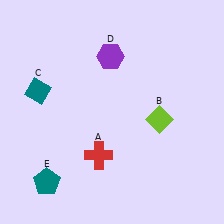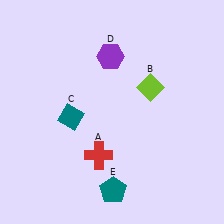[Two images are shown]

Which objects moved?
The objects that moved are: the lime diamond (B), the teal diamond (C), the teal pentagon (E).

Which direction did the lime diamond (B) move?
The lime diamond (B) moved up.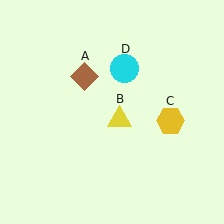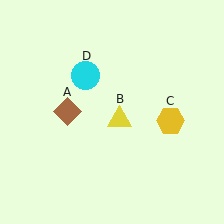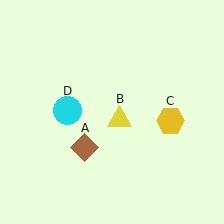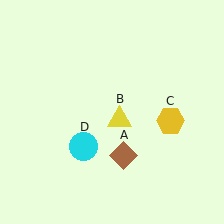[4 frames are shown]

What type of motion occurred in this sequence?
The brown diamond (object A), cyan circle (object D) rotated counterclockwise around the center of the scene.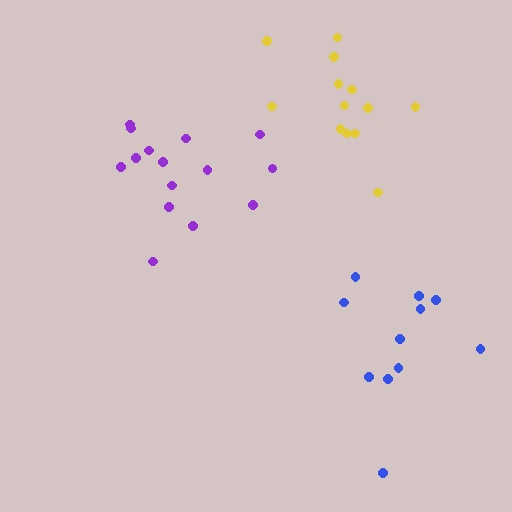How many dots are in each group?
Group 1: 11 dots, Group 2: 15 dots, Group 3: 13 dots (39 total).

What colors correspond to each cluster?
The clusters are colored: blue, purple, yellow.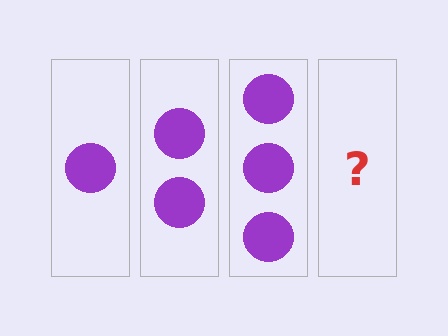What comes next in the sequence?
The next element should be 4 circles.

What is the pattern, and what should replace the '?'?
The pattern is that each step adds one more circle. The '?' should be 4 circles.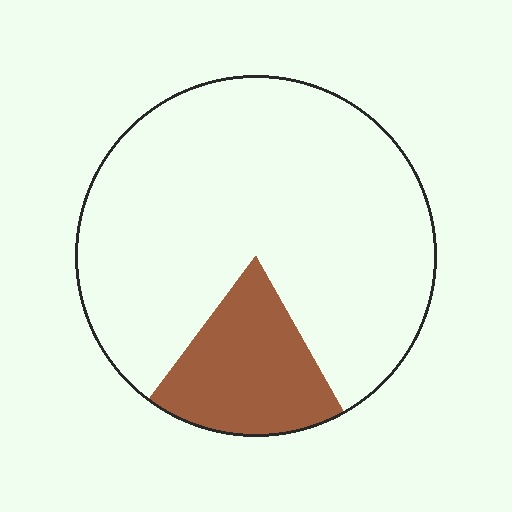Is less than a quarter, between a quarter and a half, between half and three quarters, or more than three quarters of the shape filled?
Less than a quarter.